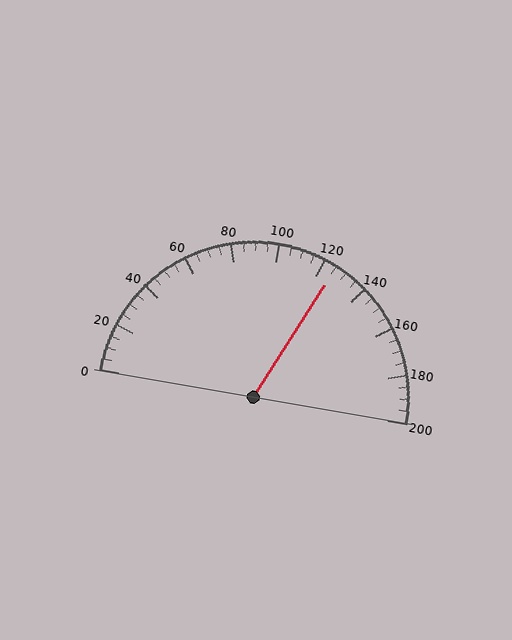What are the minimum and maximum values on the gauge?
The gauge ranges from 0 to 200.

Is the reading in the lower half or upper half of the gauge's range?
The reading is in the upper half of the range (0 to 200).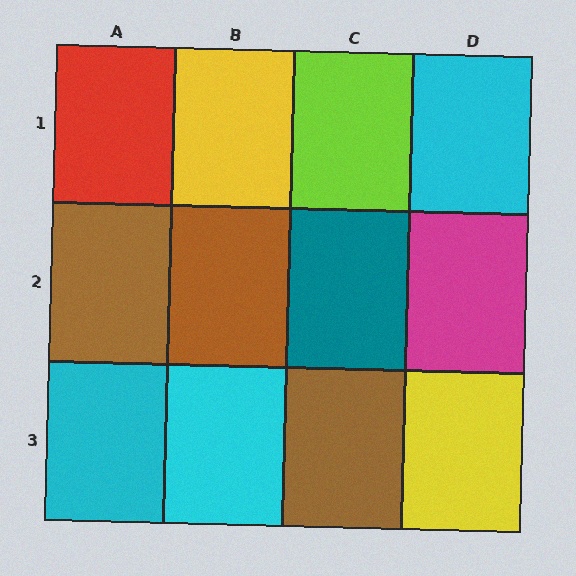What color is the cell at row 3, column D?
Yellow.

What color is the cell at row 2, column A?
Brown.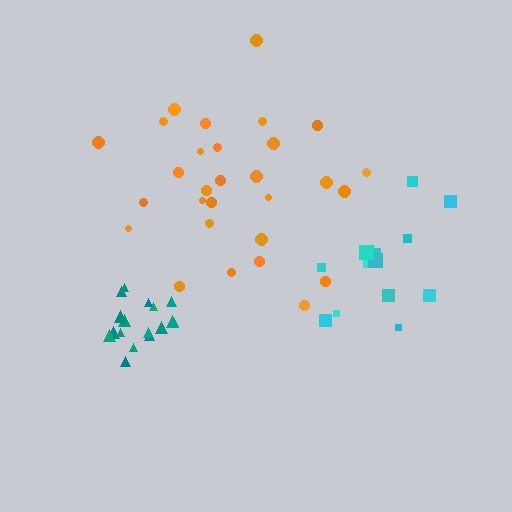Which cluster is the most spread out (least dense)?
Orange.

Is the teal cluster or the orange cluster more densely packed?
Teal.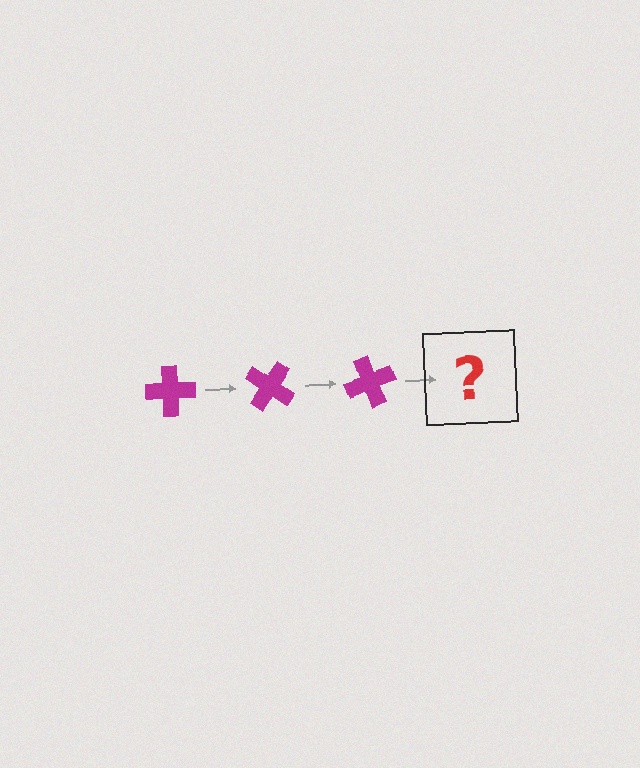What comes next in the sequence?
The next element should be a magenta cross rotated 105 degrees.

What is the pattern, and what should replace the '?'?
The pattern is that the cross rotates 35 degrees each step. The '?' should be a magenta cross rotated 105 degrees.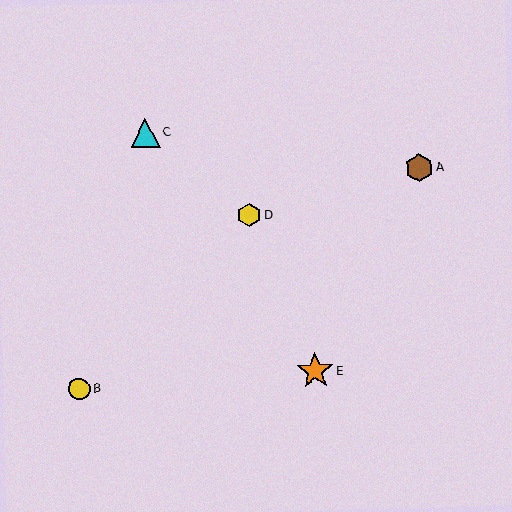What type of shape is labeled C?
Shape C is a cyan triangle.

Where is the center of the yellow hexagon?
The center of the yellow hexagon is at (249, 215).